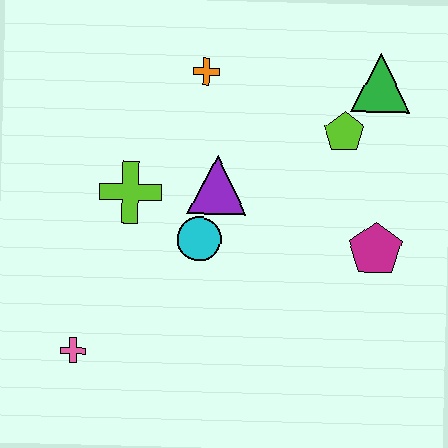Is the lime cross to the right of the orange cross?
No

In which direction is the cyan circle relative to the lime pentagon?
The cyan circle is to the left of the lime pentagon.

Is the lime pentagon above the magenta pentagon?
Yes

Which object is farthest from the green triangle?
The pink cross is farthest from the green triangle.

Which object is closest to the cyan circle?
The purple triangle is closest to the cyan circle.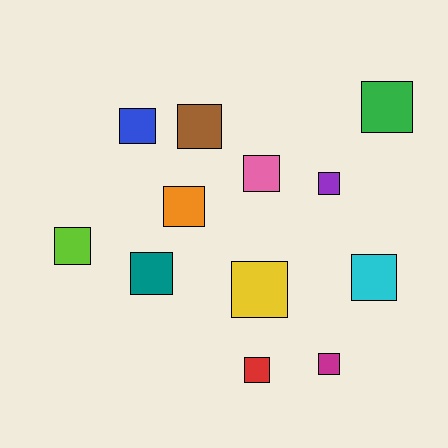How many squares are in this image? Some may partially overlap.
There are 12 squares.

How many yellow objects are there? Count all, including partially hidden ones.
There is 1 yellow object.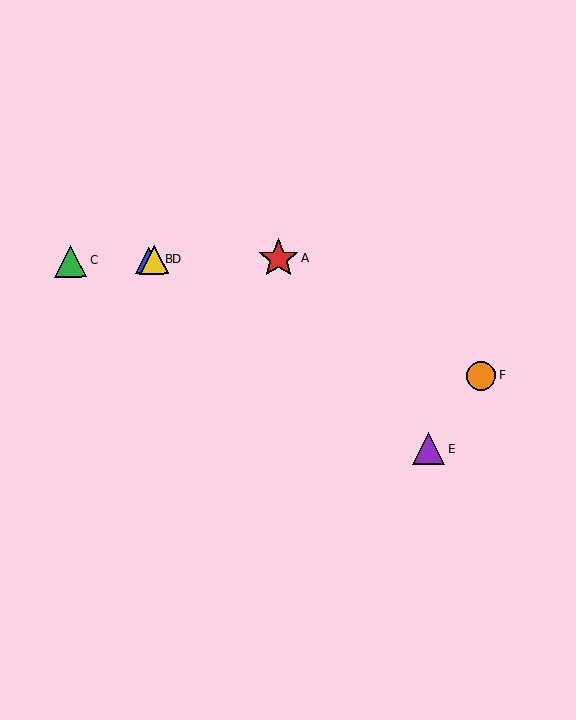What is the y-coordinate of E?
Object E is at y≈449.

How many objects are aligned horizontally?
4 objects (A, B, C, D) are aligned horizontally.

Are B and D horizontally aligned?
Yes, both are at y≈260.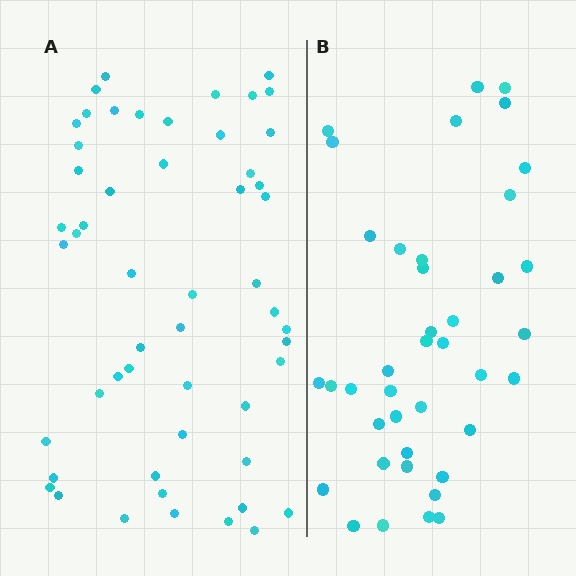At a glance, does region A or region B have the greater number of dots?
Region A (the left region) has more dots.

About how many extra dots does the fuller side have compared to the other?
Region A has approximately 15 more dots than region B.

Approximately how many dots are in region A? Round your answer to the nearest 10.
About 50 dots. (The exact count is 53, which rounds to 50.)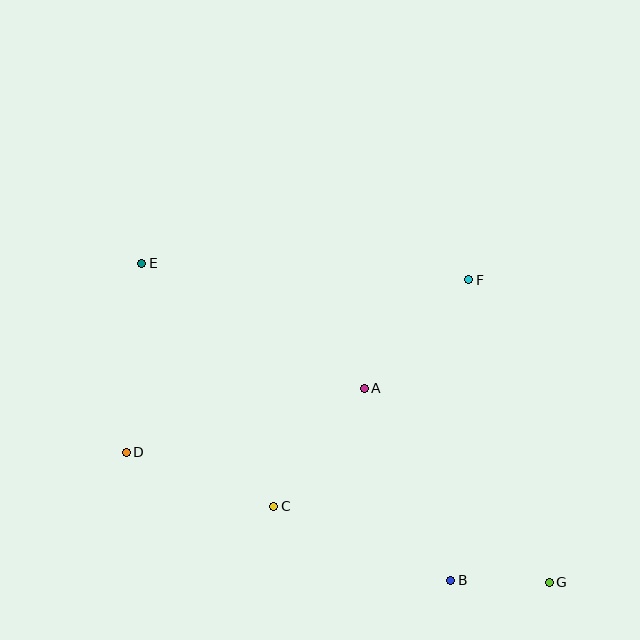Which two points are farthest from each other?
Points E and G are farthest from each other.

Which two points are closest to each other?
Points B and G are closest to each other.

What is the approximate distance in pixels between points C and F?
The distance between C and F is approximately 299 pixels.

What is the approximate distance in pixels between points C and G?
The distance between C and G is approximately 286 pixels.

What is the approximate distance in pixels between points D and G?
The distance between D and G is approximately 442 pixels.